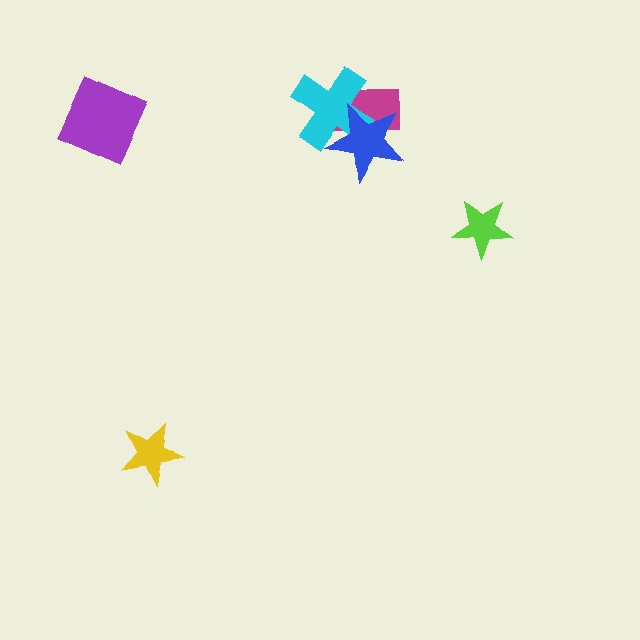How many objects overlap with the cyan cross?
2 objects overlap with the cyan cross.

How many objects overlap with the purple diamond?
0 objects overlap with the purple diamond.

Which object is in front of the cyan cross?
The blue star is in front of the cyan cross.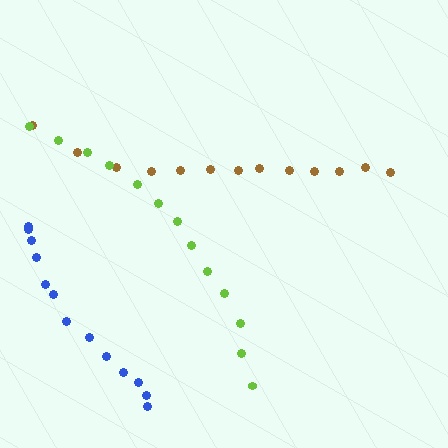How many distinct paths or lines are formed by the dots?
There are 3 distinct paths.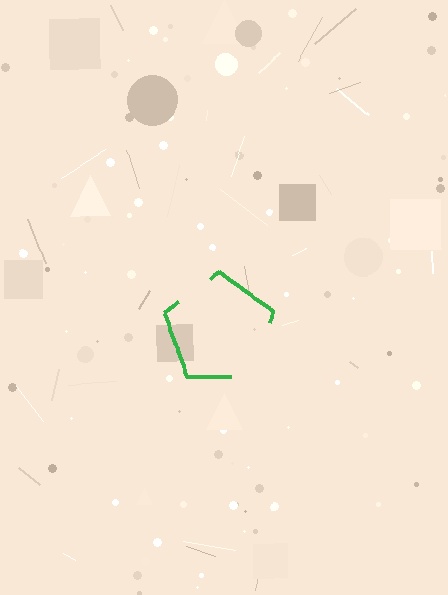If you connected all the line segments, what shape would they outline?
They would outline a pentagon.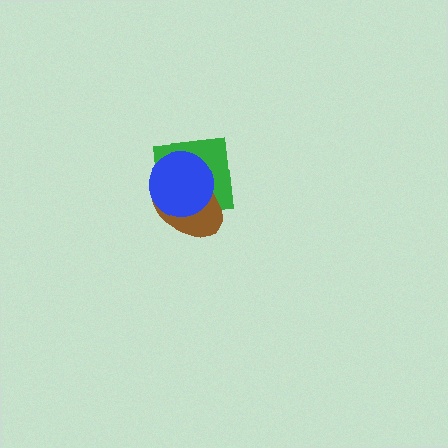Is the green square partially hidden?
Yes, it is partially covered by another shape.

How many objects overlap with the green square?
2 objects overlap with the green square.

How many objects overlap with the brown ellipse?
2 objects overlap with the brown ellipse.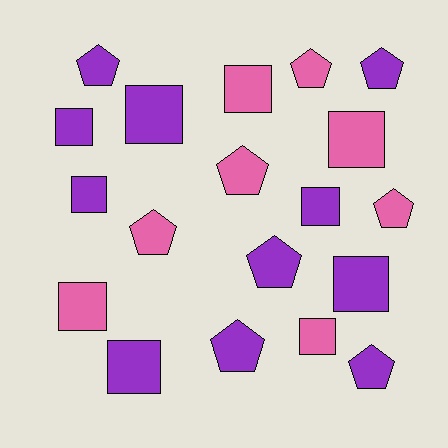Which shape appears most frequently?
Square, with 10 objects.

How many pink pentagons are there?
There are 4 pink pentagons.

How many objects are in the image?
There are 19 objects.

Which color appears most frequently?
Purple, with 11 objects.